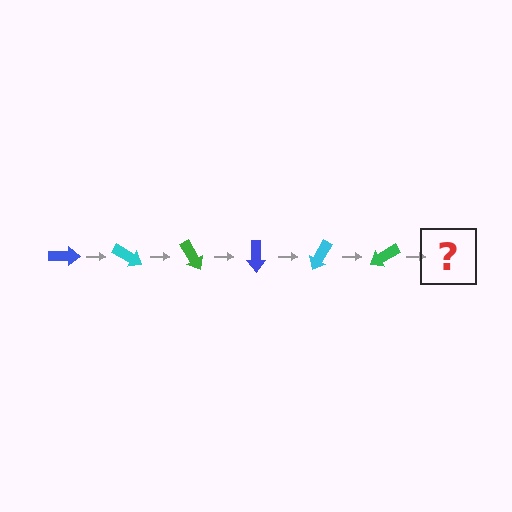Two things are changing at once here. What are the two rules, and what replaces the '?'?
The two rules are that it rotates 30 degrees each step and the color cycles through blue, cyan, and green. The '?' should be a blue arrow, rotated 180 degrees from the start.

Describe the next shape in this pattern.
It should be a blue arrow, rotated 180 degrees from the start.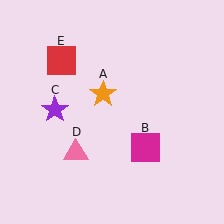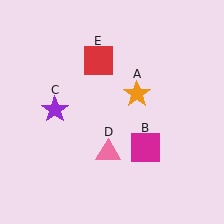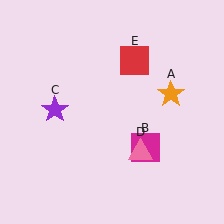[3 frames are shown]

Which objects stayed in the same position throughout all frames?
Magenta square (object B) and purple star (object C) remained stationary.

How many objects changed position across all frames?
3 objects changed position: orange star (object A), pink triangle (object D), red square (object E).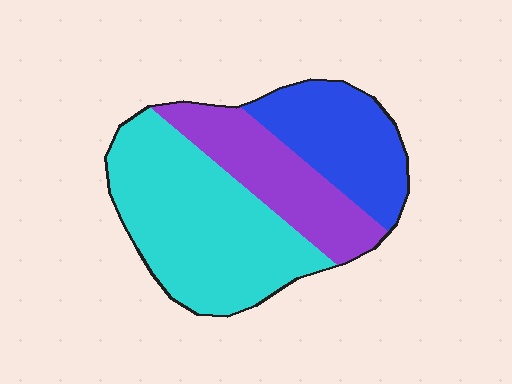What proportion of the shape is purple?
Purple takes up about one quarter (1/4) of the shape.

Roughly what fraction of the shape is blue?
Blue takes up about one quarter (1/4) of the shape.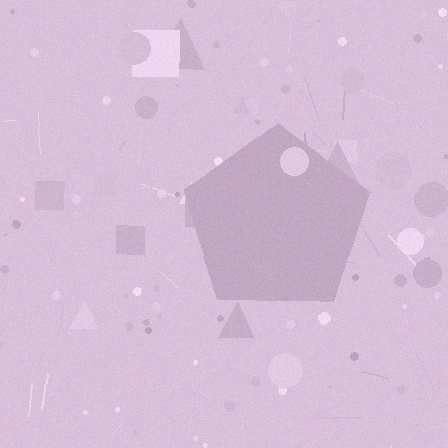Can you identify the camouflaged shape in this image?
The camouflaged shape is a pentagon.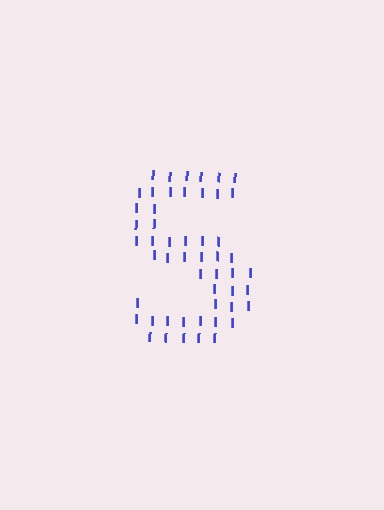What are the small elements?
The small elements are letter I's.